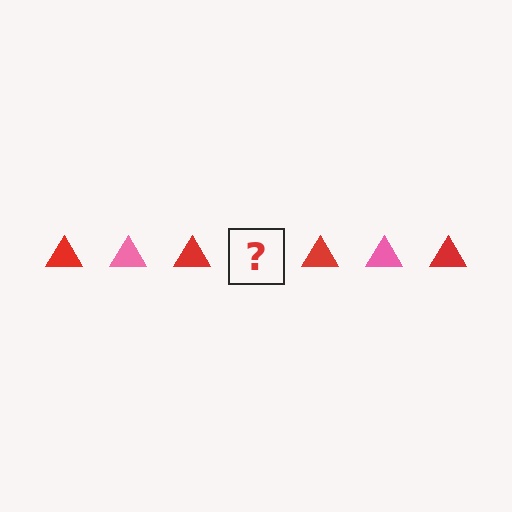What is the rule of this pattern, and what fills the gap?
The rule is that the pattern cycles through red, pink triangles. The gap should be filled with a pink triangle.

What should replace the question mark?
The question mark should be replaced with a pink triangle.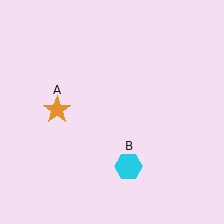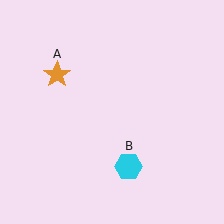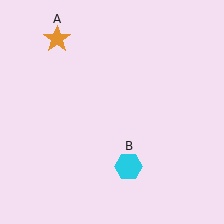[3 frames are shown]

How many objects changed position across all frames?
1 object changed position: orange star (object A).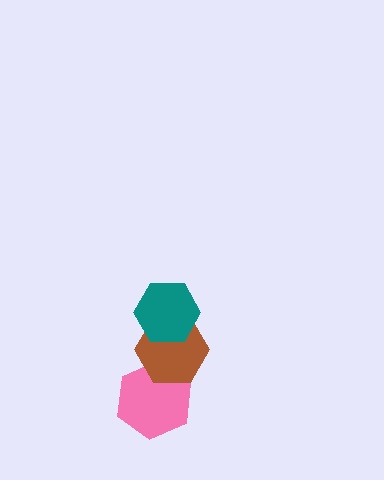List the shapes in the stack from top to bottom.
From top to bottom: the teal hexagon, the brown hexagon, the pink hexagon.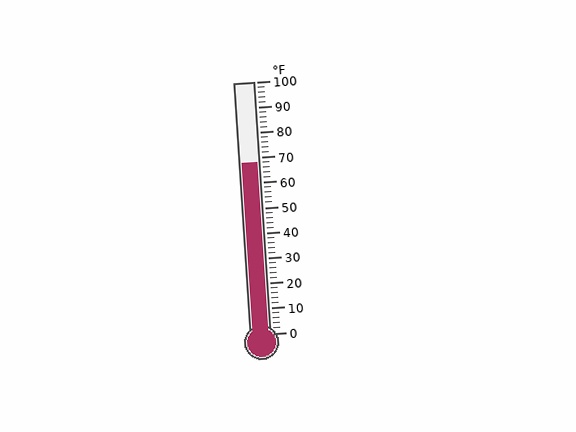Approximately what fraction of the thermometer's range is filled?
The thermometer is filled to approximately 70% of its range.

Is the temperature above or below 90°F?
The temperature is below 90°F.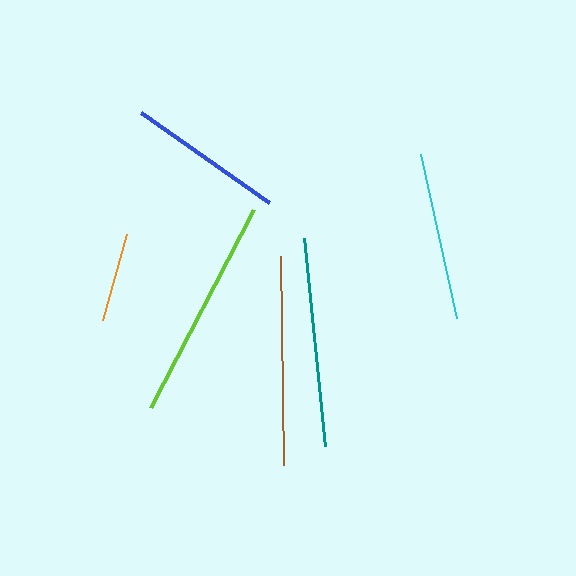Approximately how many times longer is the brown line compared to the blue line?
The brown line is approximately 1.3 times the length of the blue line.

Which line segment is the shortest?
The orange line is the shortest at approximately 89 pixels.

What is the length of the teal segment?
The teal segment is approximately 209 pixels long.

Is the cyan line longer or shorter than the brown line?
The brown line is longer than the cyan line.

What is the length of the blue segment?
The blue segment is approximately 156 pixels long.